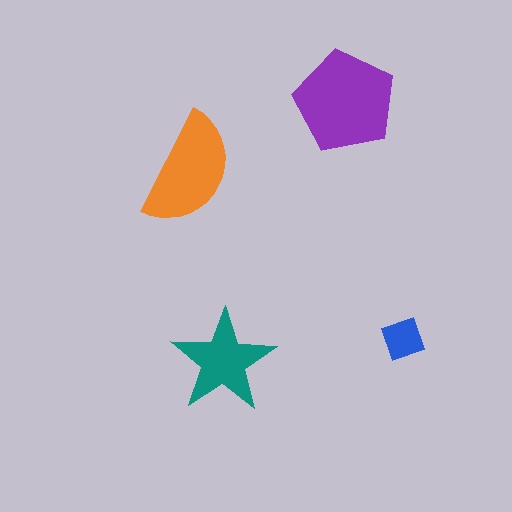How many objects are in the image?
There are 4 objects in the image.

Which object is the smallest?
The blue square.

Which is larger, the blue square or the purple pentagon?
The purple pentagon.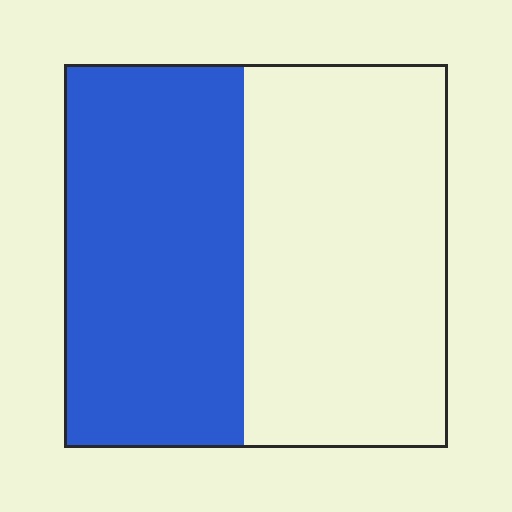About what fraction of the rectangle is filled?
About one half (1/2).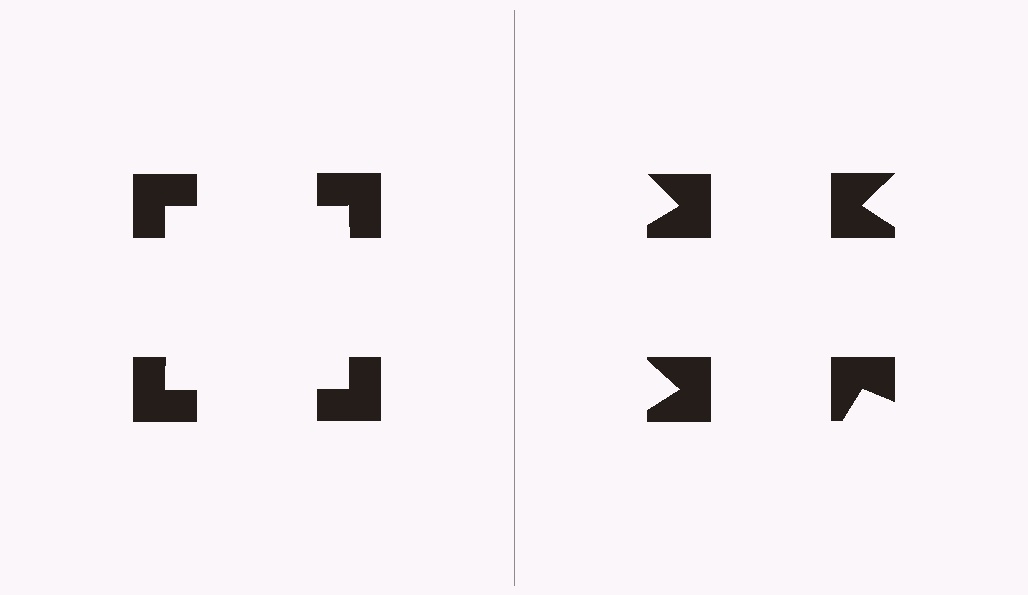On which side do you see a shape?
An illusory square appears on the left side. On the right side the wedge cuts are rotated, so no coherent shape forms.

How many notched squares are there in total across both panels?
8 — 4 on each side.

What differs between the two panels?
The notched squares are positioned identically on both sides; only the wedge orientations differ. On the left they align to a square; on the right they are misaligned.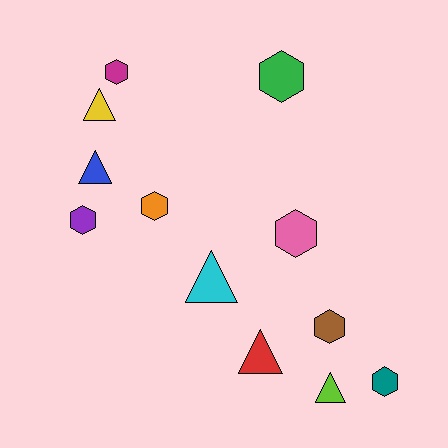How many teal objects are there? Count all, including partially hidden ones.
There is 1 teal object.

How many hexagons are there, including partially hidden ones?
There are 7 hexagons.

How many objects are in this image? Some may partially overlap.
There are 12 objects.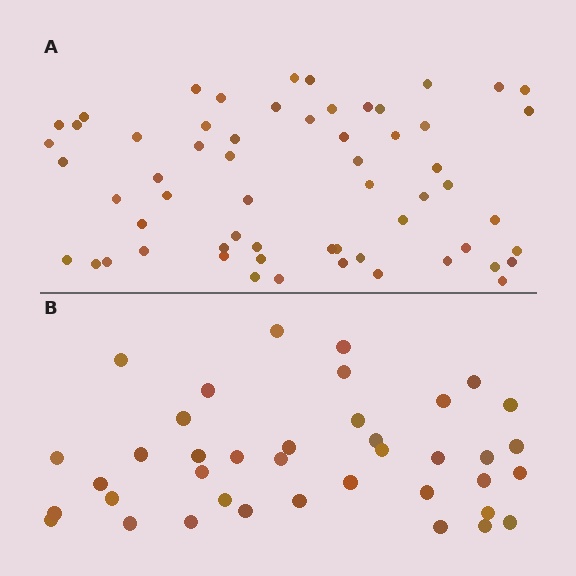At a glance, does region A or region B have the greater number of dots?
Region A (the top region) has more dots.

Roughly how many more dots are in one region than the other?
Region A has approximately 20 more dots than region B.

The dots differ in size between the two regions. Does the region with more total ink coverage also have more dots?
No. Region B has more total ink coverage because its dots are larger, but region A actually contains more individual dots. Total area can be misleading — the number of items is what matters here.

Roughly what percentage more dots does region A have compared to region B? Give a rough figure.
About 55% more.